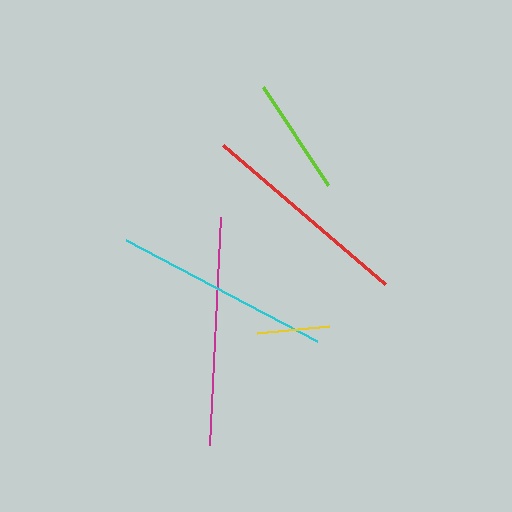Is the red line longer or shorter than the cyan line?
The cyan line is longer than the red line.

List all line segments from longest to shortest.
From longest to shortest: magenta, cyan, red, lime, yellow.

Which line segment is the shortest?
The yellow line is the shortest at approximately 72 pixels.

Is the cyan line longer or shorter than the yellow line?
The cyan line is longer than the yellow line.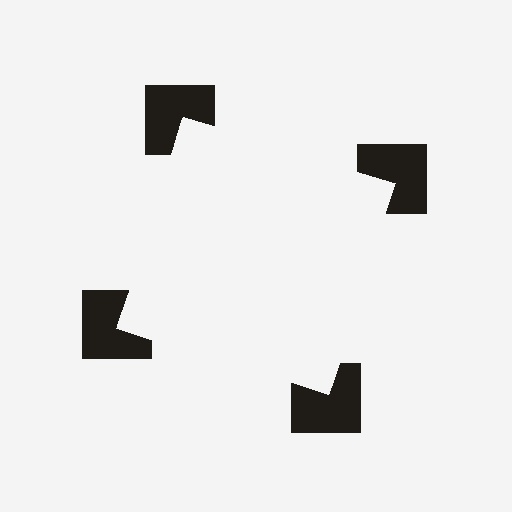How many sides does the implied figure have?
4 sides.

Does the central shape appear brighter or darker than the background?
It typically appears slightly brighter than the background, even though no actual brightness change is drawn.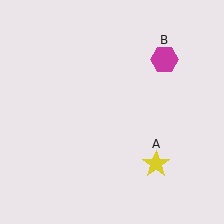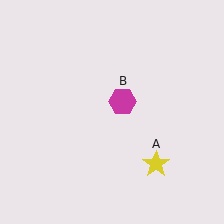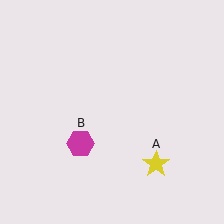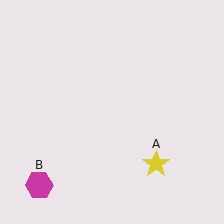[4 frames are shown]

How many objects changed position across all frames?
1 object changed position: magenta hexagon (object B).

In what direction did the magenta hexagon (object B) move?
The magenta hexagon (object B) moved down and to the left.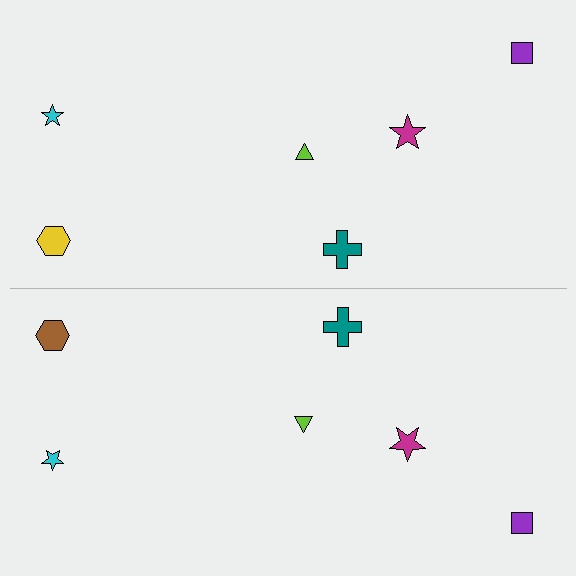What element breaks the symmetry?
The brown hexagon on the bottom side breaks the symmetry — its mirror counterpart is yellow.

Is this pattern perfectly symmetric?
No, the pattern is not perfectly symmetric. The brown hexagon on the bottom side breaks the symmetry — its mirror counterpart is yellow.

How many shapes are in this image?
There are 12 shapes in this image.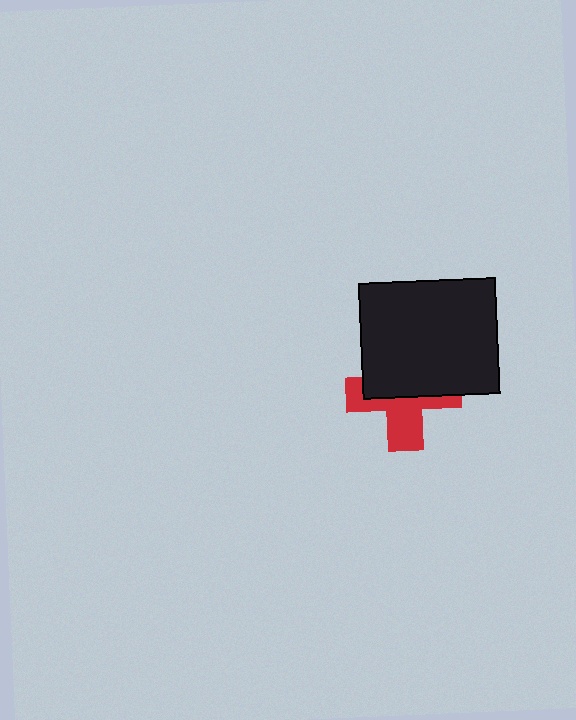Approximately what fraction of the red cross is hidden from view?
Roughly 54% of the red cross is hidden behind the black rectangle.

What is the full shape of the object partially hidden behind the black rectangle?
The partially hidden object is a red cross.